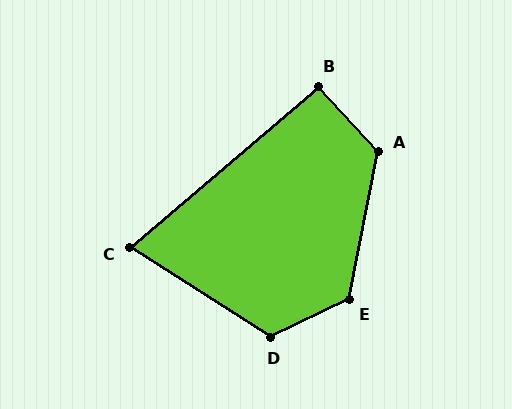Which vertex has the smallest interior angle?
C, at approximately 73 degrees.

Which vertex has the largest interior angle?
E, at approximately 127 degrees.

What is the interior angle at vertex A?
Approximately 126 degrees (obtuse).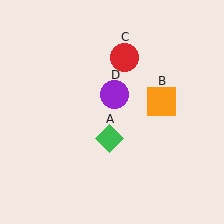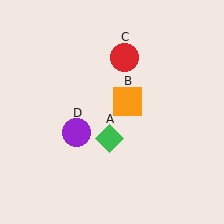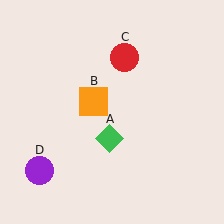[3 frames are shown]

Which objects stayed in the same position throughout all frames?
Green diamond (object A) and red circle (object C) remained stationary.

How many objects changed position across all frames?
2 objects changed position: orange square (object B), purple circle (object D).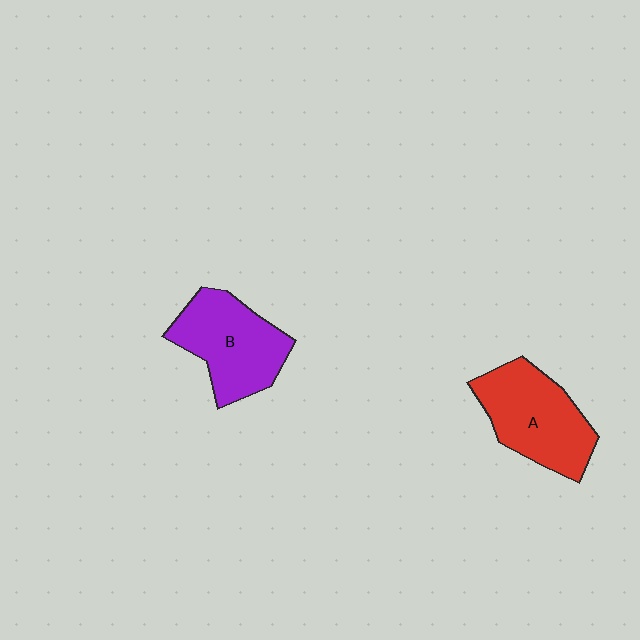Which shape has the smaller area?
Shape B (purple).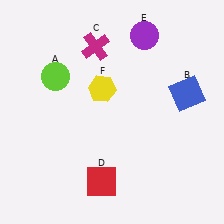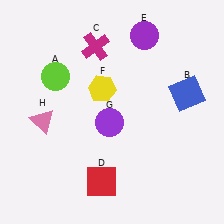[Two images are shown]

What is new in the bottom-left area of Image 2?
A purple circle (G) was added in the bottom-left area of Image 2.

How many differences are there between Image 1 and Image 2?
There are 2 differences between the two images.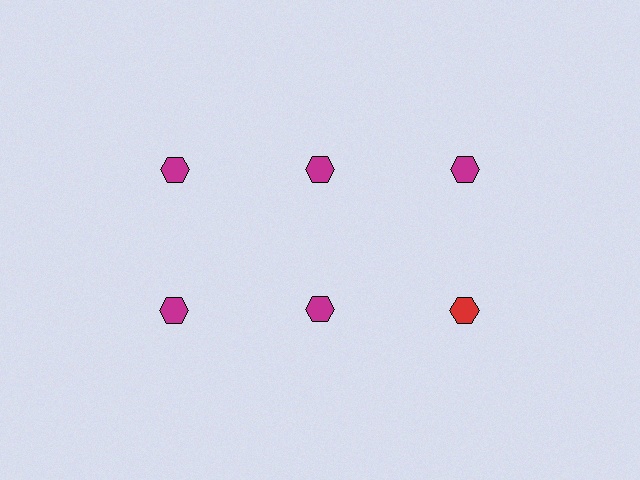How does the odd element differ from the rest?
It has a different color: red instead of magenta.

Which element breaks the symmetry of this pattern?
The red hexagon in the second row, center column breaks the symmetry. All other shapes are magenta hexagons.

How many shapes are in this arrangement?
There are 6 shapes arranged in a grid pattern.